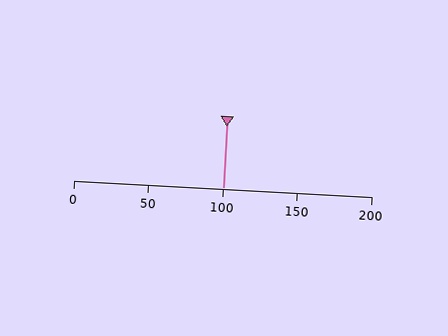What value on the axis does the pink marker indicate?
The marker indicates approximately 100.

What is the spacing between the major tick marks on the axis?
The major ticks are spaced 50 apart.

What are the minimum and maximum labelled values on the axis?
The axis runs from 0 to 200.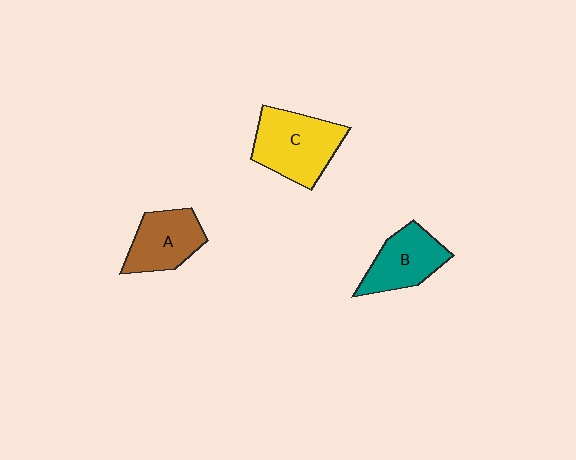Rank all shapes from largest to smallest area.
From largest to smallest: C (yellow), B (teal), A (brown).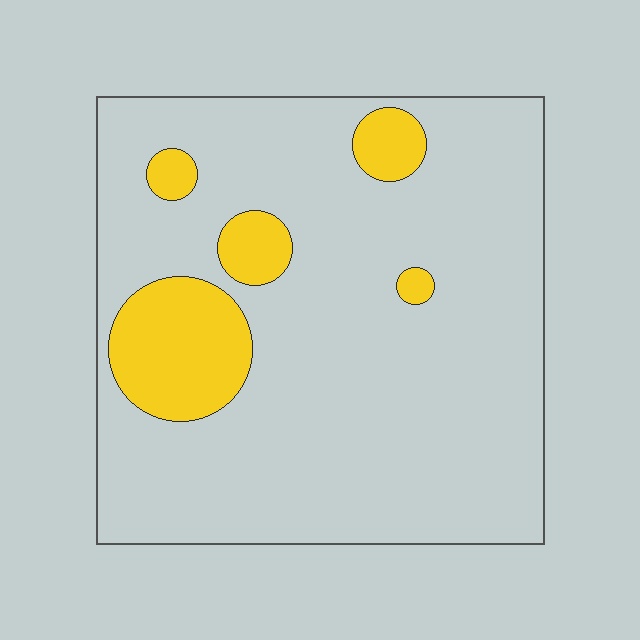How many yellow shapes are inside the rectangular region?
5.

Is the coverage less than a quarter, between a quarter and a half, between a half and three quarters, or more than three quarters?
Less than a quarter.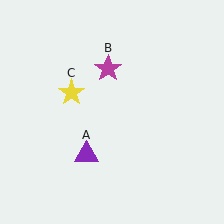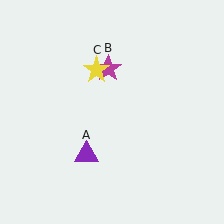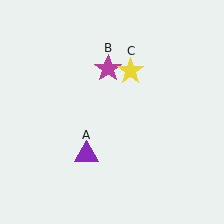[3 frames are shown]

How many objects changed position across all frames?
1 object changed position: yellow star (object C).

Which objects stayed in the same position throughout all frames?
Purple triangle (object A) and magenta star (object B) remained stationary.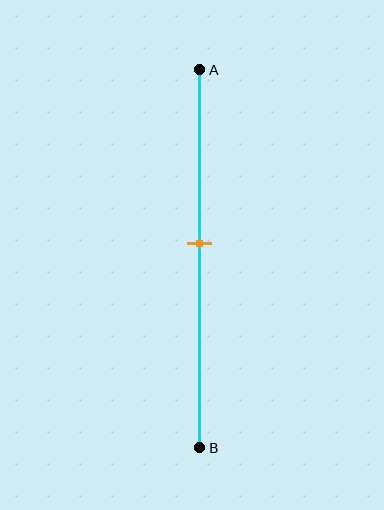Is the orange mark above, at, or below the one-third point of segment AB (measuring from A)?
The orange mark is below the one-third point of segment AB.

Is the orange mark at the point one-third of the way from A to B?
No, the mark is at about 45% from A, not at the 33% one-third point.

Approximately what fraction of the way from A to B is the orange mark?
The orange mark is approximately 45% of the way from A to B.